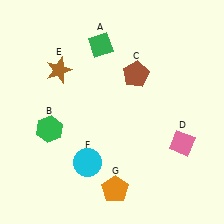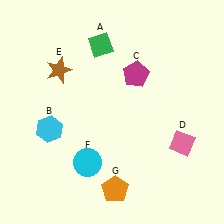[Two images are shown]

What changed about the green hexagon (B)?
In Image 1, B is green. In Image 2, it changed to cyan.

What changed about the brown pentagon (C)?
In Image 1, C is brown. In Image 2, it changed to magenta.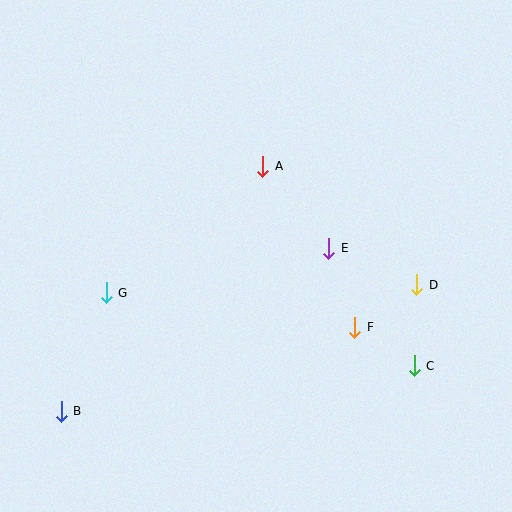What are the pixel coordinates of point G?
Point G is at (106, 293).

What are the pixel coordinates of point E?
Point E is at (329, 248).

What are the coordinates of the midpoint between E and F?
The midpoint between E and F is at (342, 288).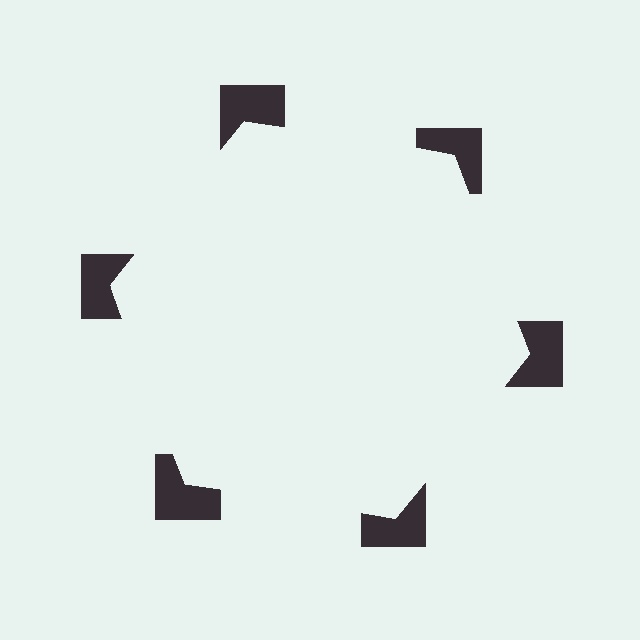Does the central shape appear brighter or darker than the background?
It typically appears slightly brighter than the background, even though no actual brightness change is drawn.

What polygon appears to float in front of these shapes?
An illusory hexagon — its edges are inferred from the aligned wedge cuts in the notched squares, not physically drawn.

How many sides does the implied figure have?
6 sides.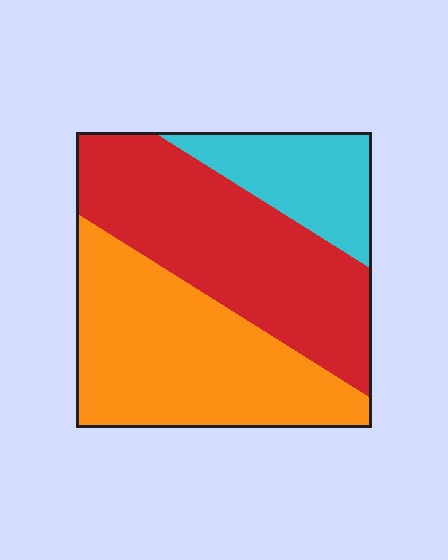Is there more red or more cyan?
Red.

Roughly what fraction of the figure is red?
Red covers 42% of the figure.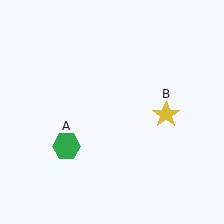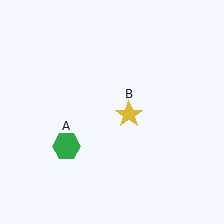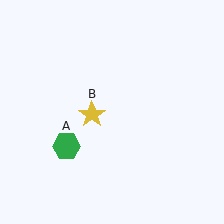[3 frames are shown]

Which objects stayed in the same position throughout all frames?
Green hexagon (object A) remained stationary.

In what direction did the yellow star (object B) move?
The yellow star (object B) moved left.